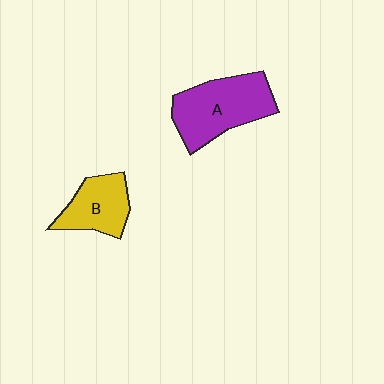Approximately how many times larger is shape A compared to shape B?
Approximately 1.5 times.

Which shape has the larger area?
Shape A (purple).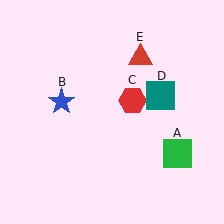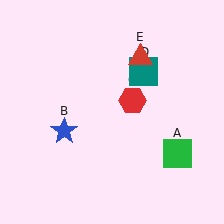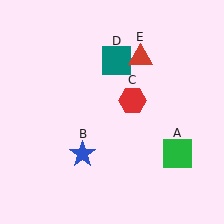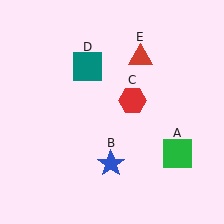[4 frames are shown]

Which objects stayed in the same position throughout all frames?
Green square (object A) and red hexagon (object C) and red triangle (object E) remained stationary.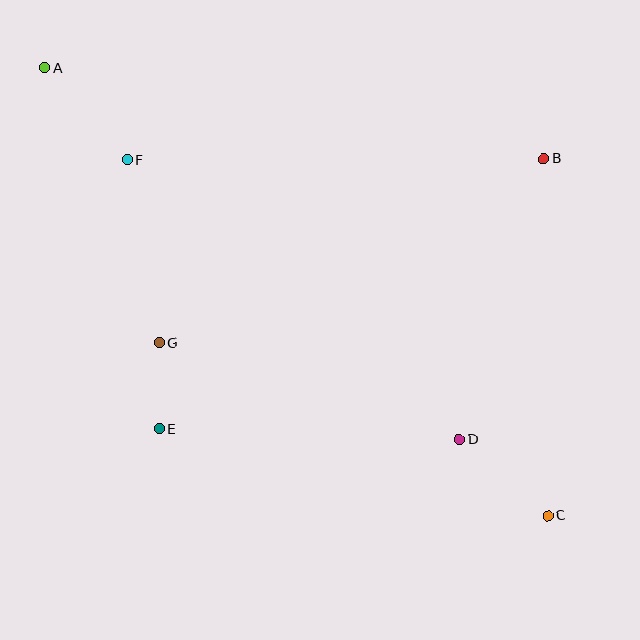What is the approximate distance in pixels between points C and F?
The distance between C and F is approximately 551 pixels.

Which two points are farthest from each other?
Points A and C are farthest from each other.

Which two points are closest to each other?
Points E and G are closest to each other.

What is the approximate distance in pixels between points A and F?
The distance between A and F is approximately 124 pixels.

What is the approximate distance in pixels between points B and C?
The distance between B and C is approximately 358 pixels.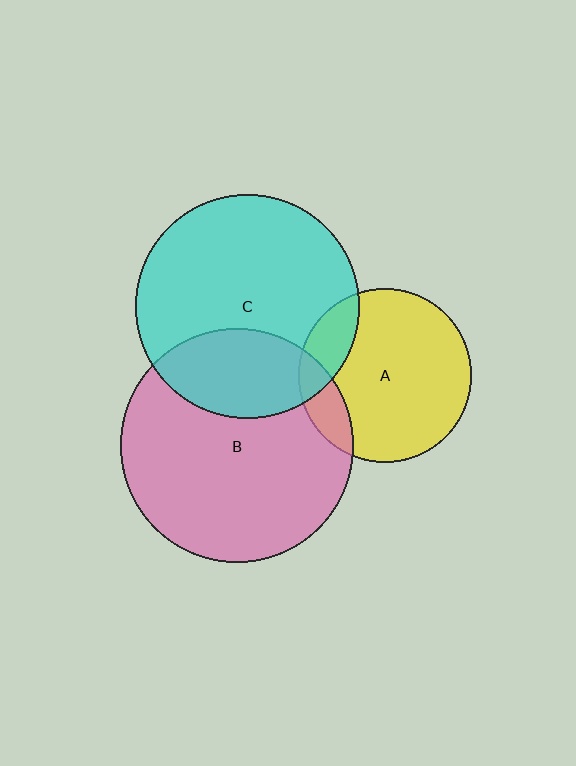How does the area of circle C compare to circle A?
Approximately 1.7 times.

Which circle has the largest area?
Circle B (pink).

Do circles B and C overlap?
Yes.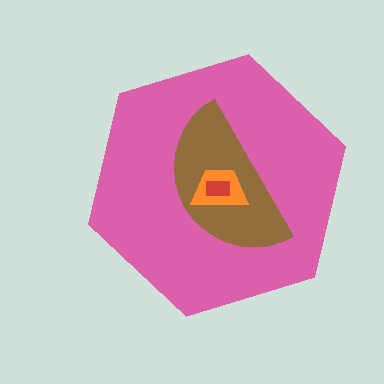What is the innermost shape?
The red rectangle.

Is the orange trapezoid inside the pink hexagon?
Yes.